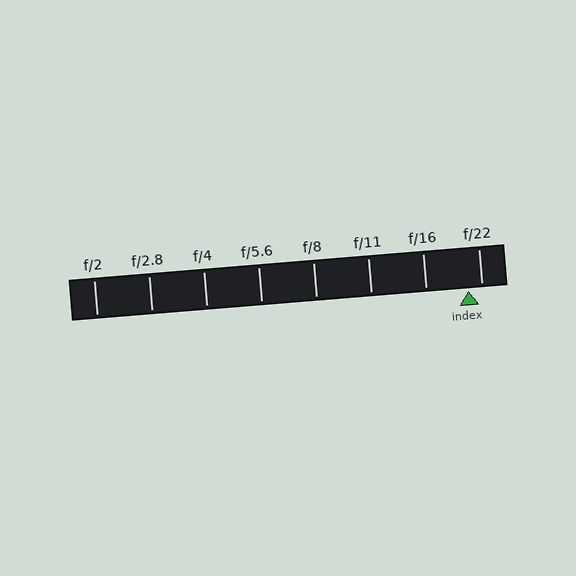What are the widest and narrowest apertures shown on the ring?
The widest aperture shown is f/2 and the narrowest is f/22.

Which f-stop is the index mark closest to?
The index mark is closest to f/22.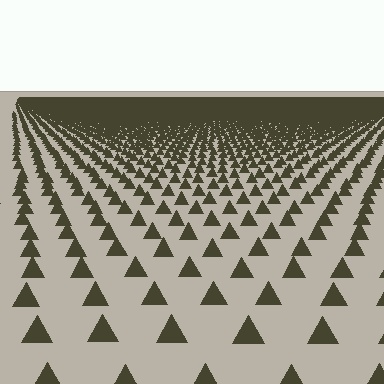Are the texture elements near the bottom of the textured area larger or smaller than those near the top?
Larger. Near the bottom, elements are closer to the viewer and appear at a bigger on-screen size.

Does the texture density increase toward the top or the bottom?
Density increases toward the top.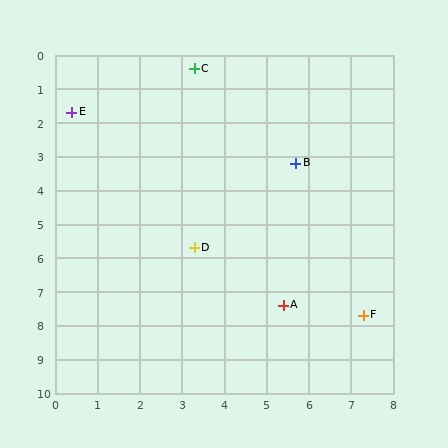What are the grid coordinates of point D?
Point D is at approximately (3.3, 5.7).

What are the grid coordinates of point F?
Point F is at approximately (7.3, 7.7).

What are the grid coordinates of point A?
Point A is at approximately (5.4, 7.4).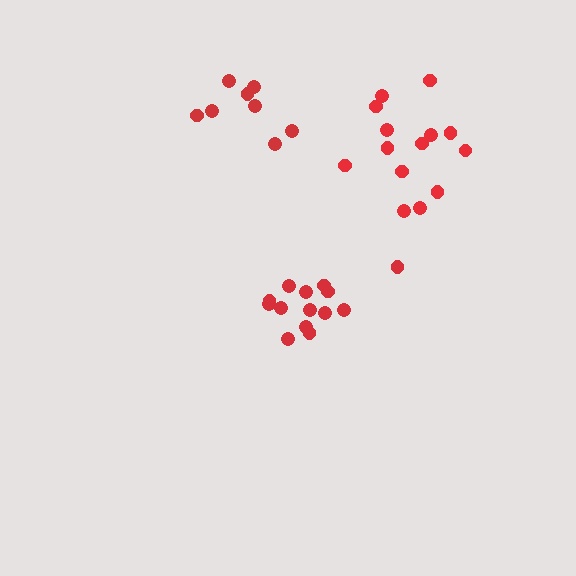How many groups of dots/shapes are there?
There are 3 groups.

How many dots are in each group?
Group 1: 8 dots, Group 2: 14 dots, Group 3: 14 dots (36 total).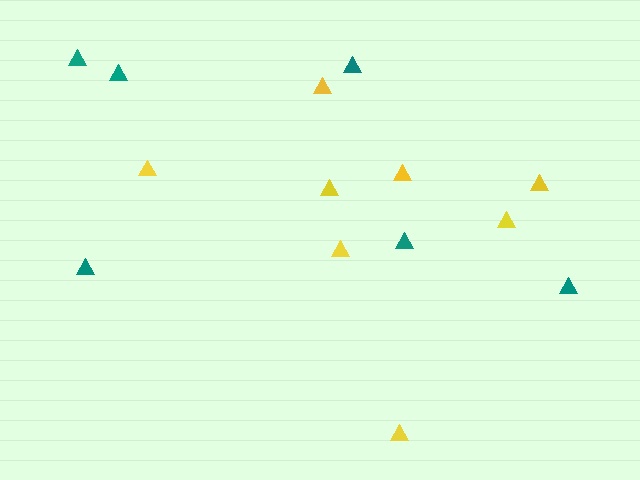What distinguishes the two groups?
There are 2 groups: one group of yellow triangles (8) and one group of teal triangles (6).